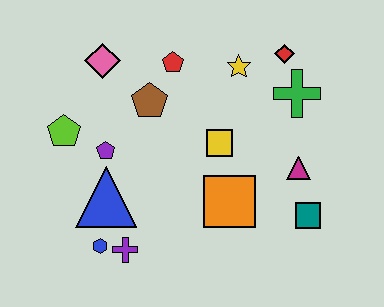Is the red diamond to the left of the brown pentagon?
No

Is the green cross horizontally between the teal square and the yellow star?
Yes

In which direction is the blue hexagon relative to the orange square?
The blue hexagon is to the left of the orange square.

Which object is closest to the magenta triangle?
The teal square is closest to the magenta triangle.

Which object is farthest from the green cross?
The blue hexagon is farthest from the green cross.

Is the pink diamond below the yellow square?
No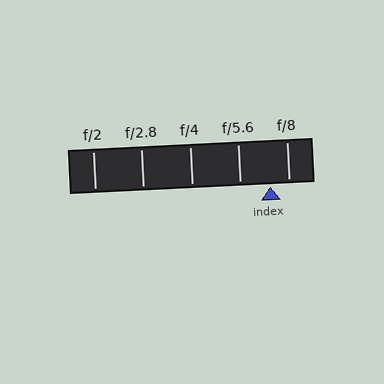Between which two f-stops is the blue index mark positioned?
The index mark is between f/5.6 and f/8.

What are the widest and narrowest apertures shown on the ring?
The widest aperture shown is f/2 and the narrowest is f/8.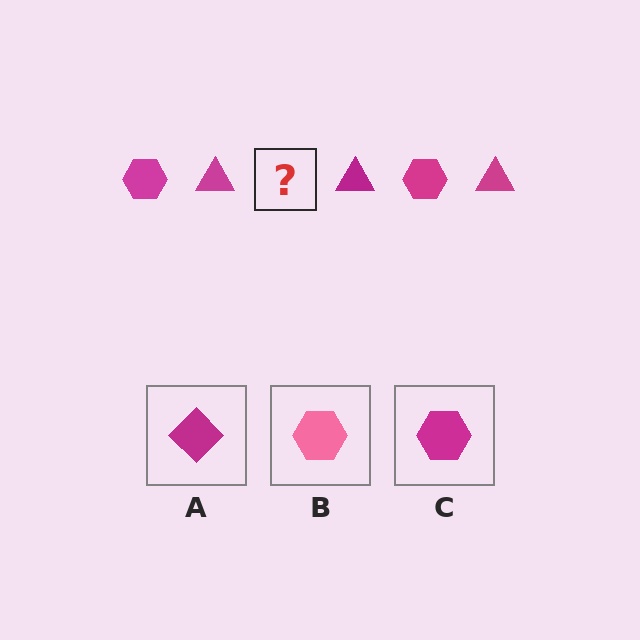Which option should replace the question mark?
Option C.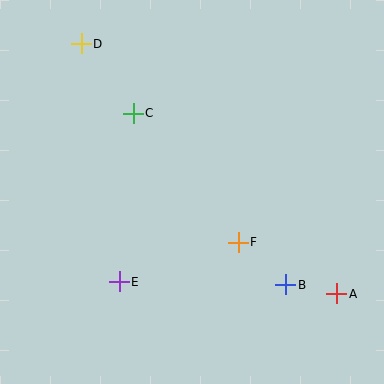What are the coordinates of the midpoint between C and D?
The midpoint between C and D is at (107, 78).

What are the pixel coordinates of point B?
Point B is at (286, 285).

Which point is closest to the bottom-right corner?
Point A is closest to the bottom-right corner.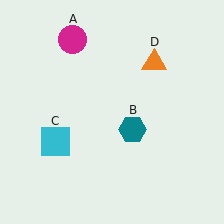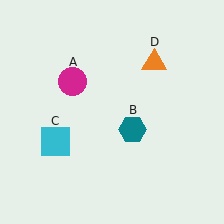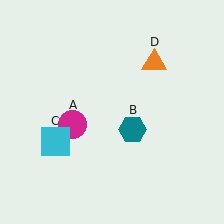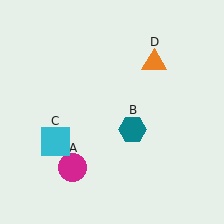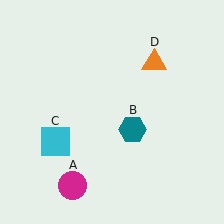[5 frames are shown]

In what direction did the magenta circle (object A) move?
The magenta circle (object A) moved down.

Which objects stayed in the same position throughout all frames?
Teal hexagon (object B) and cyan square (object C) and orange triangle (object D) remained stationary.